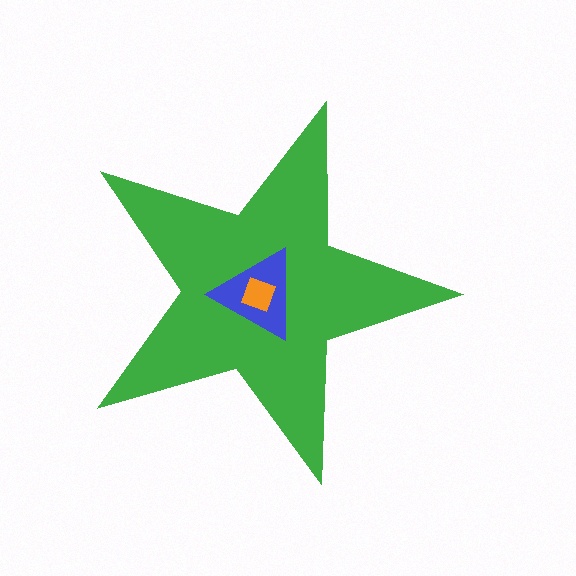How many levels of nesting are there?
3.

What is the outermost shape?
The green star.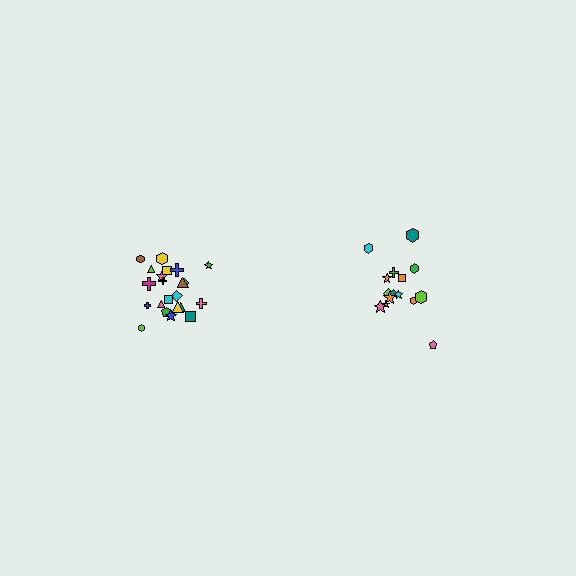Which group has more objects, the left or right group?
The left group.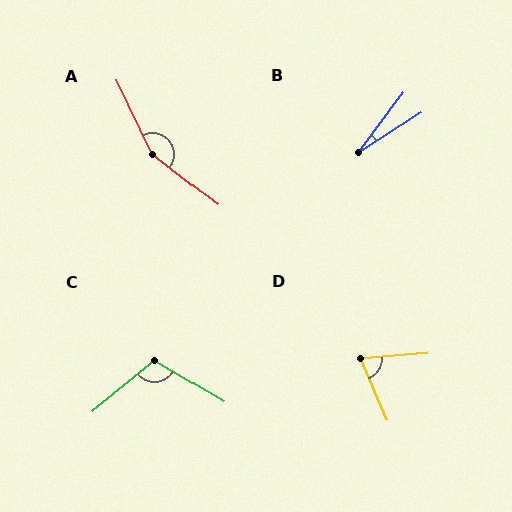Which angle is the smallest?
B, at approximately 21 degrees.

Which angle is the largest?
A, at approximately 153 degrees.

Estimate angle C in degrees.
Approximately 110 degrees.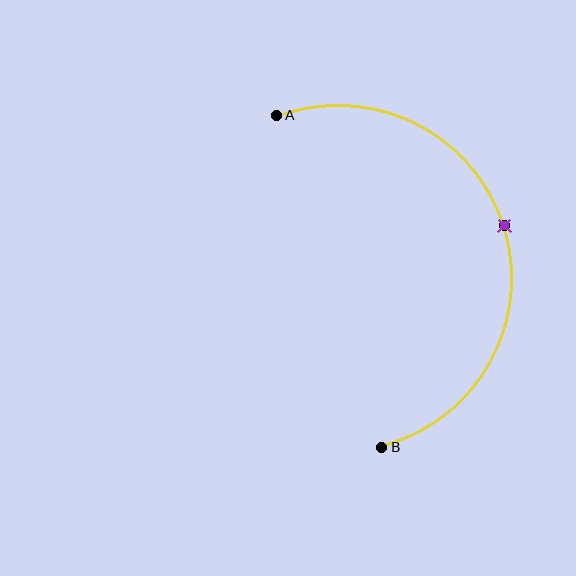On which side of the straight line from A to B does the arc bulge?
The arc bulges to the right of the straight line connecting A and B.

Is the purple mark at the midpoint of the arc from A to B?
Yes. The purple mark lies on the arc at equal arc-length from both A and B — it is the arc midpoint.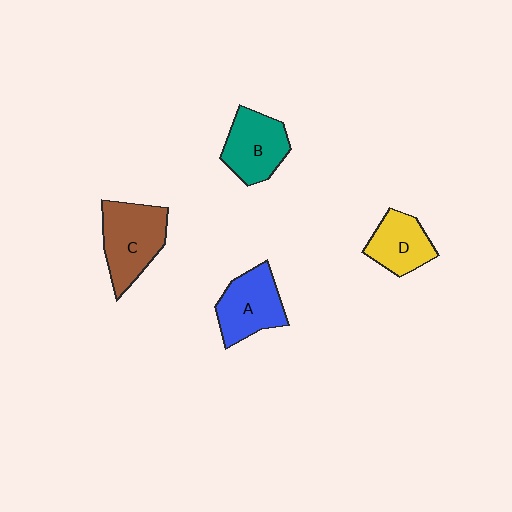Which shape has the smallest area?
Shape D (yellow).